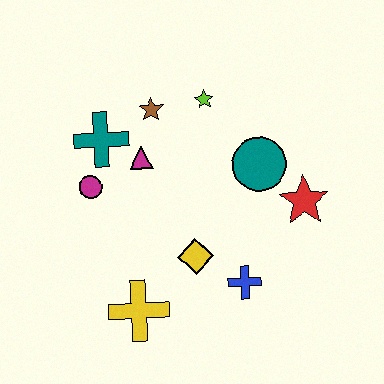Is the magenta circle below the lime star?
Yes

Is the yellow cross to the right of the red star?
No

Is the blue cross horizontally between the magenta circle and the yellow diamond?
No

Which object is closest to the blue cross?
The yellow diamond is closest to the blue cross.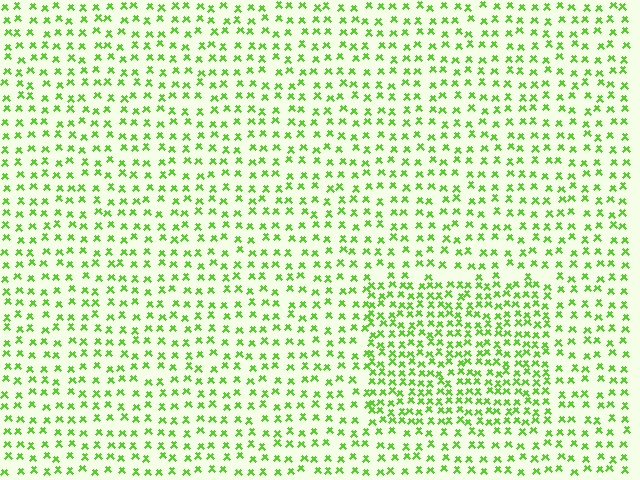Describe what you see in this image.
The image contains small lime elements arranged at two different densities. A rectangle-shaped region is visible where the elements are more densely packed than the surrounding area.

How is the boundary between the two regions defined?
The boundary is defined by a change in element density (approximately 1.8x ratio). All elements are the same color, size, and shape.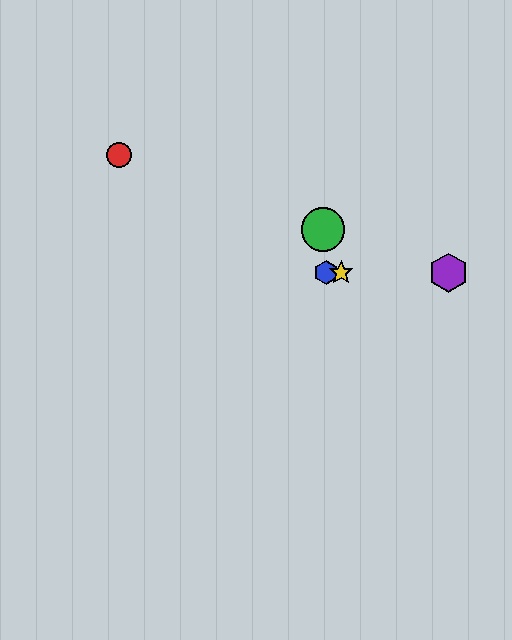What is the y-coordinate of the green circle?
The green circle is at y≈230.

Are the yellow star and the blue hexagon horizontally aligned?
Yes, both are at y≈273.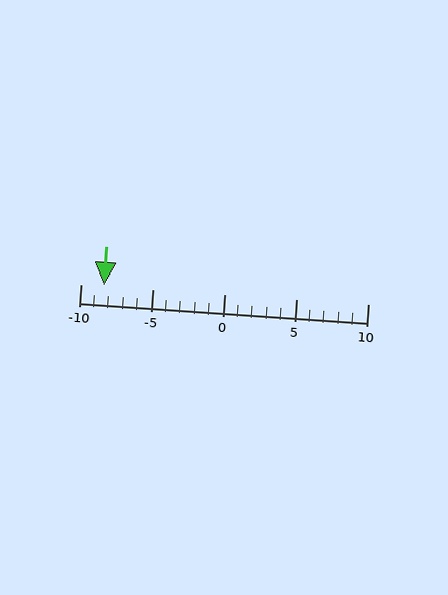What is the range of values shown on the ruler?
The ruler shows values from -10 to 10.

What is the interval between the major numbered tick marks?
The major tick marks are spaced 5 units apart.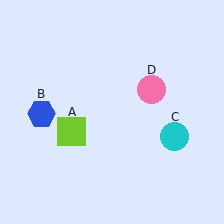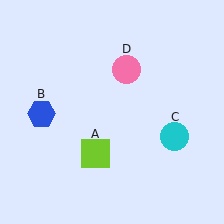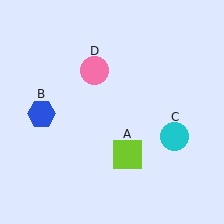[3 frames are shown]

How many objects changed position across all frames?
2 objects changed position: lime square (object A), pink circle (object D).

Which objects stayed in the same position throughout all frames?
Blue hexagon (object B) and cyan circle (object C) remained stationary.